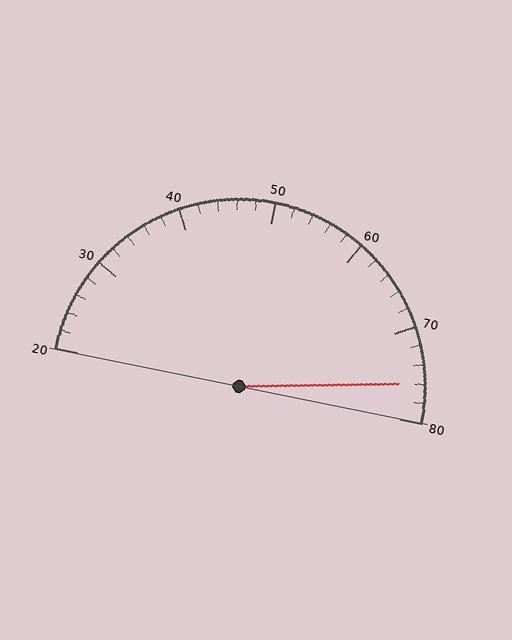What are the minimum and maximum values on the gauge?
The gauge ranges from 20 to 80.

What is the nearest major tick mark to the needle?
The nearest major tick mark is 80.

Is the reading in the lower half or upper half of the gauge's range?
The reading is in the upper half of the range (20 to 80).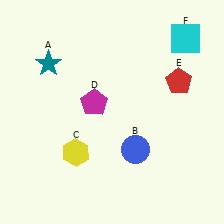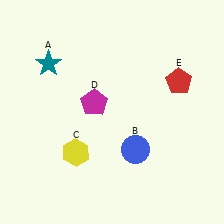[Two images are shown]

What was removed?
The cyan square (F) was removed in Image 2.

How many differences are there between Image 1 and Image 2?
There is 1 difference between the two images.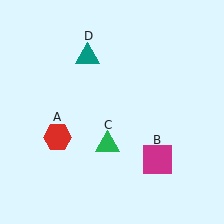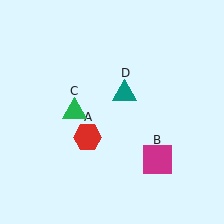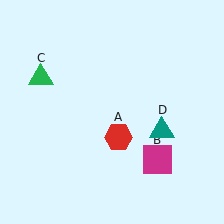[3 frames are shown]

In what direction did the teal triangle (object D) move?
The teal triangle (object D) moved down and to the right.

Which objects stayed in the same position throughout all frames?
Magenta square (object B) remained stationary.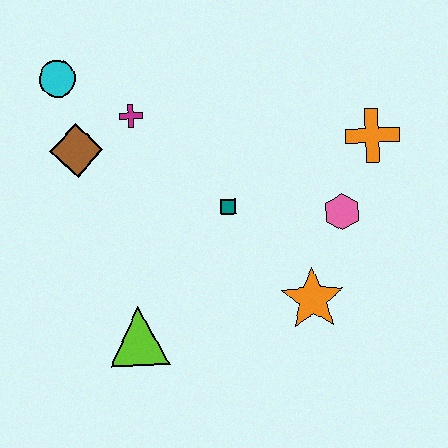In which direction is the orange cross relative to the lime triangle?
The orange cross is to the right of the lime triangle.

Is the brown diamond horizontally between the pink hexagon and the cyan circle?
Yes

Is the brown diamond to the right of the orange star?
No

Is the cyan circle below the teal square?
No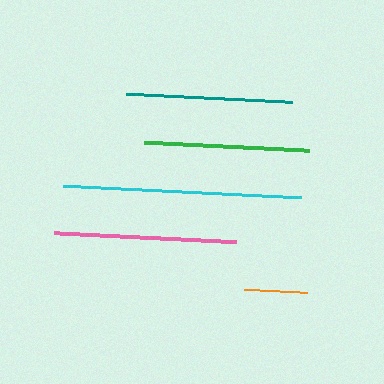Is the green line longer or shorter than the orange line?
The green line is longer than the orange line.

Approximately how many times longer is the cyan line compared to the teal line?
The cyan line is approximately 1.4 times the length of the teal line.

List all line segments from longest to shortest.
From longest to shortest: cyan, pink, teal, green, orange.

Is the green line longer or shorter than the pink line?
The pink line is longer than the green line.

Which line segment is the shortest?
The orange line is the shortest at approximately 63 pixels.